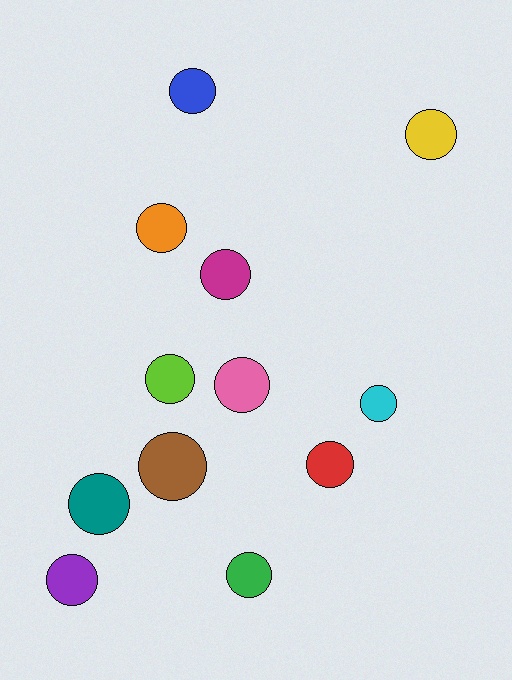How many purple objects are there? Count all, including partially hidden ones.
There is 1 purple object.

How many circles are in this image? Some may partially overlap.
There are 12 circles.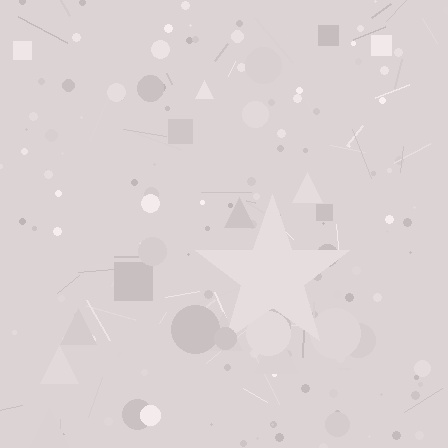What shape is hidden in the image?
A star is hidden in the image.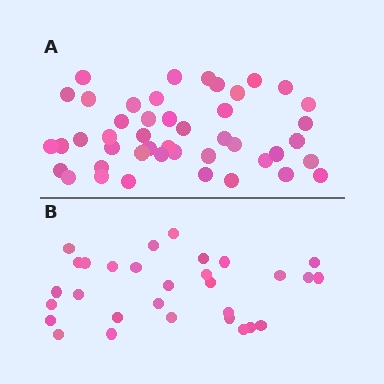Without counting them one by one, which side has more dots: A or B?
Region A (the top region) has more dots.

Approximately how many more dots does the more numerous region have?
Region A has approximately 15 more dots than region B.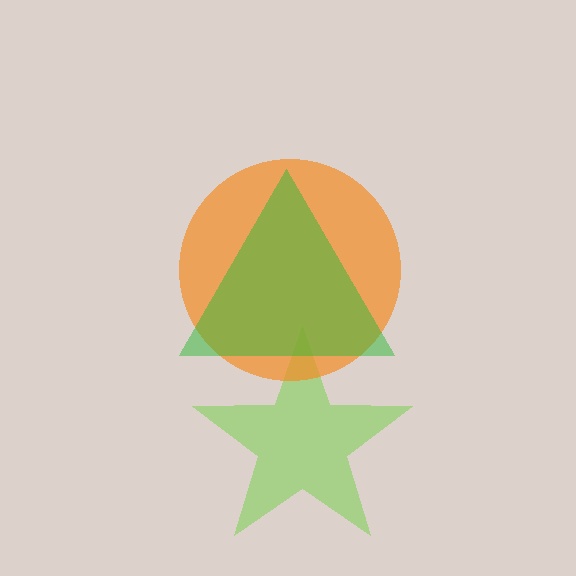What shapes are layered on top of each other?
The layered shapes are: a lime star, an orange circle, a green triangle.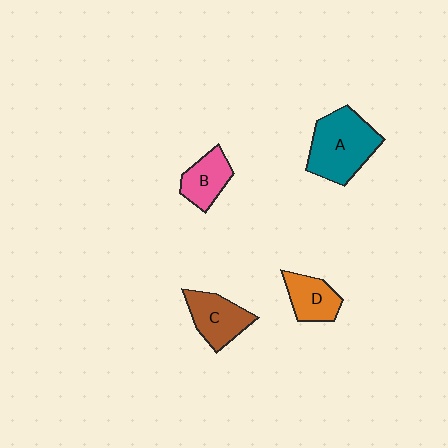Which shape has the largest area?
Shape A (teal).